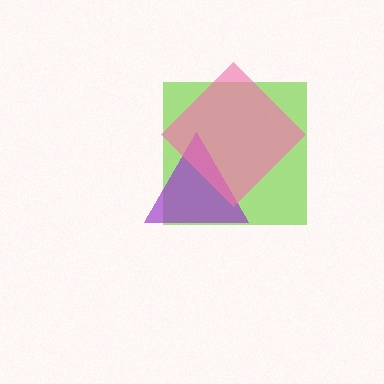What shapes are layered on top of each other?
The layered shapes are: a lime square, a purple triangle, a pink diamond.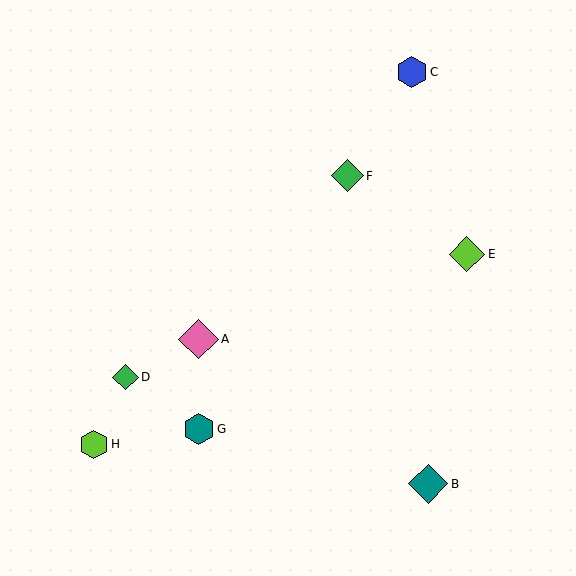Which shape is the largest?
The pink diamond (labeled A) is the largest.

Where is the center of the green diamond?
The center of the green diamond is at (347, 176).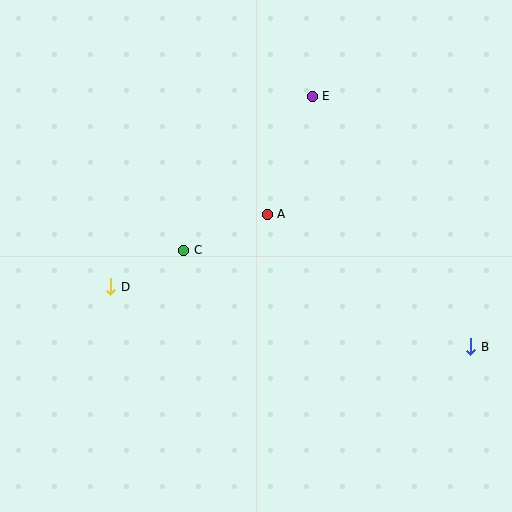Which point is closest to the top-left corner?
Point D is closest to the top-left corner.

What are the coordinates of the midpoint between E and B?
The midpoint between E and B is at (391, 221).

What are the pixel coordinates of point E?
Point E is at (312, 96).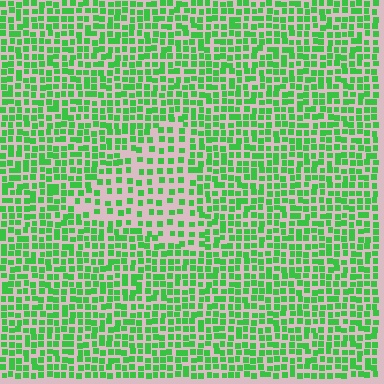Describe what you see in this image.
The image contains small green elements arranged at two different densities. A triangle-shaped region is visible where the elements are less densely packed than the surrounding area.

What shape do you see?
I see a triangle.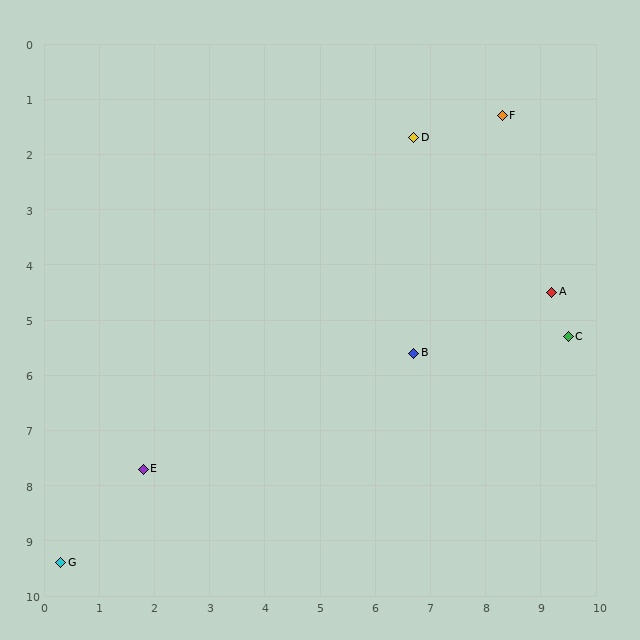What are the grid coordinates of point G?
Point G is at approximately (0.3, 9.4).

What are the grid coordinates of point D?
Point D is at approximately (6.7, 1.7).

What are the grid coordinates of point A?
Point A is at approximately (9.2, 4.5).